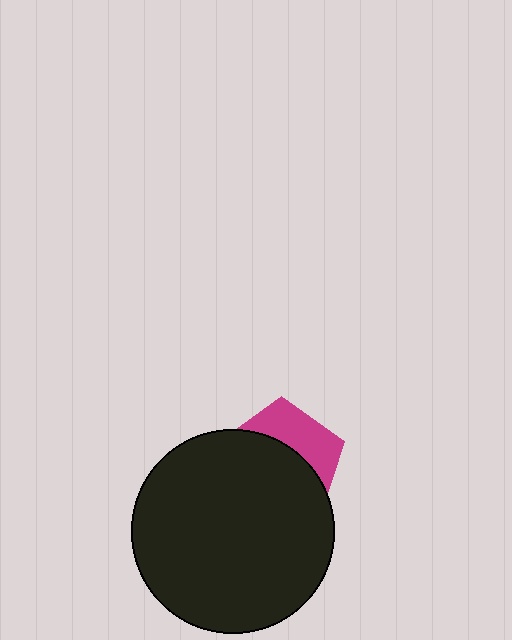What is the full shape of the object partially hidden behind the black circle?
The partially hidden object is a magenta pentagon.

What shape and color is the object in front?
The object in front is a black circle.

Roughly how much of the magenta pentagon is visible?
A small part of it is visible (roughly 36%).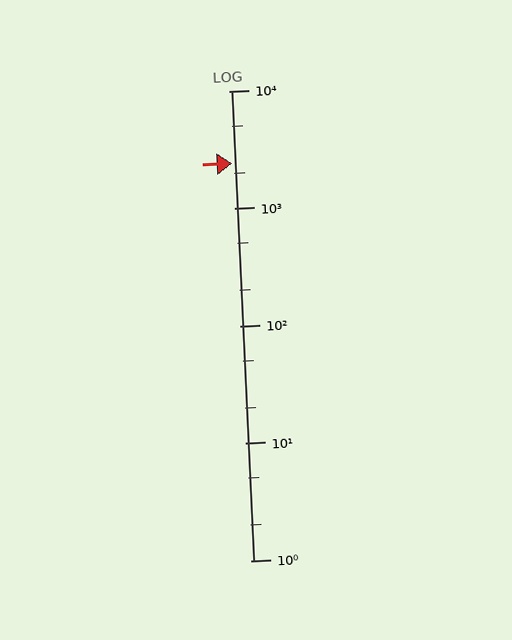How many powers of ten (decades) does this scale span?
The scale spans 4 decades, from 1 to 10000.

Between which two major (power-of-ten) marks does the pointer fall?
The pointer is between 1000 and 10000.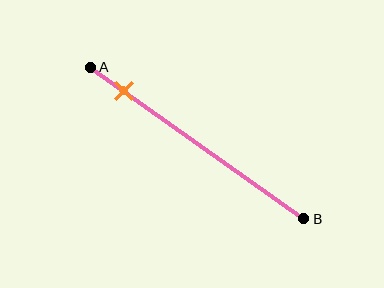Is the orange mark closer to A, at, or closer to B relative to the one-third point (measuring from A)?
The orange mark is closer to point A than the one-third point of segment AB.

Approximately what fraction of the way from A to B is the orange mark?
The orange mark is approximately 15% of the way from A to B.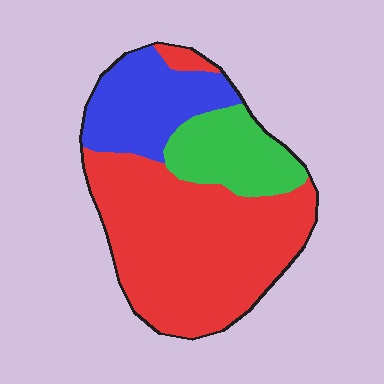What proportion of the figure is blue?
Blue covers 22% of the figure.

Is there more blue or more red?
Red.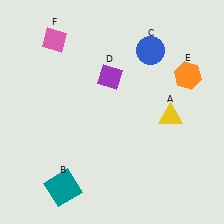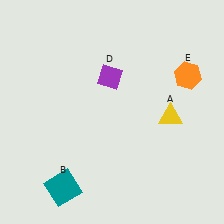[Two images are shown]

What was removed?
The pink diamond (F), the blue circle (C) were removed in Image 2.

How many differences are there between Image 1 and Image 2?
There are 2 differences between the two images.